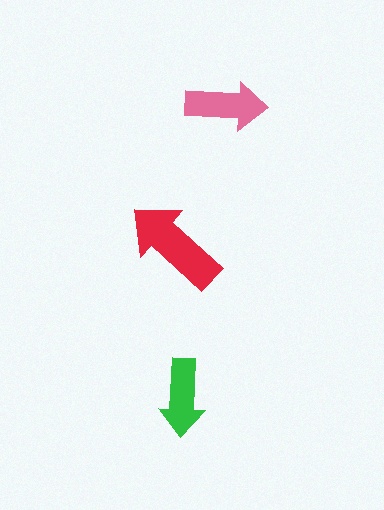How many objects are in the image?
There are 3 objects in the image.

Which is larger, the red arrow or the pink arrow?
The red one.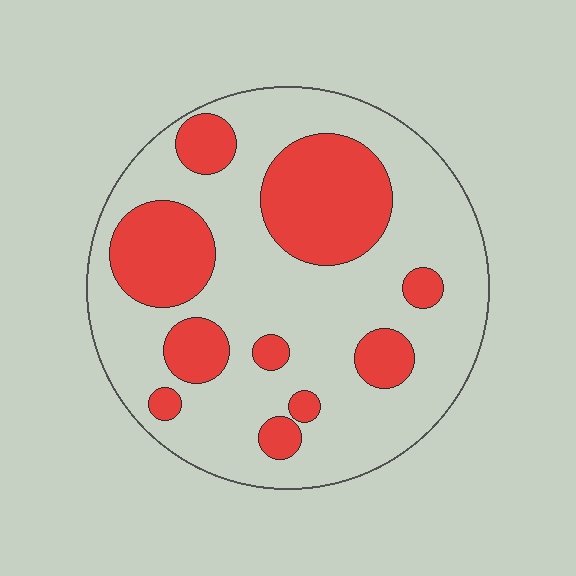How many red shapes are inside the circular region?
10.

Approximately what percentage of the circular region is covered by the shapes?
Approximately 30%.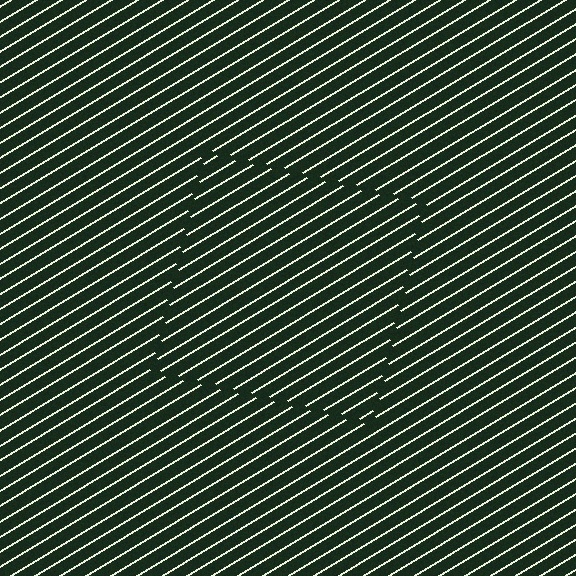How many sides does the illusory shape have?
4 sides — the line-ends trace a square.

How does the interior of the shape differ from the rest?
The interior of the shape contains the same grating, shifted by half a period — the contour is defined by the phase discontinuity where line-ends from the inner and outer gratings abut.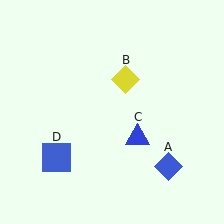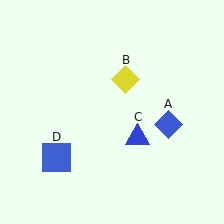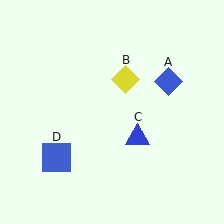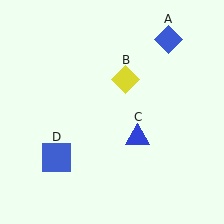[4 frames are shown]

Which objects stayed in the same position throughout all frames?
Yellow diamond (object B) and blue triangle (object C) and blue square (object D) remained stationary.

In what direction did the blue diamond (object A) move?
The blue diamond (object A) moved up.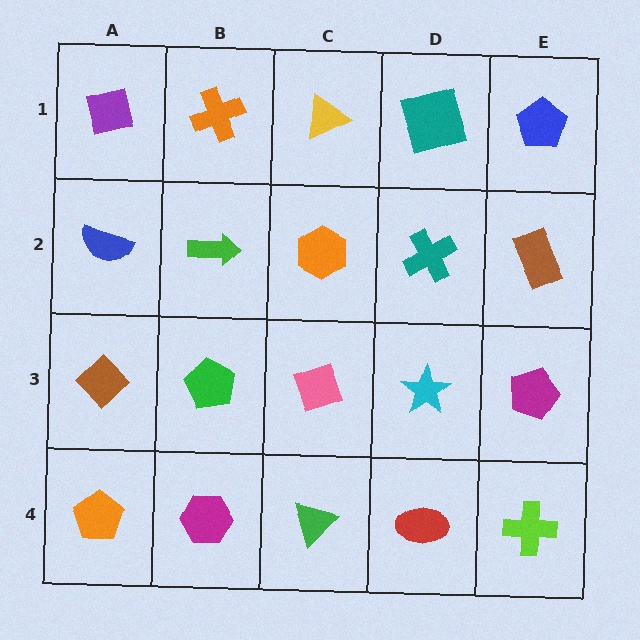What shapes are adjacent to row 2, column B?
An orange cross (row 1, column B), a green pentagon (row 3, column B), a blue semicircle (row 2, column A), an orange hexagon (row 2, column C).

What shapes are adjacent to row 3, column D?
A teal cross (row 2, column D), a red ellipse (row 4, column D), a pink diamond (row 3, column C), a magenta pentagon (row 3, column E).